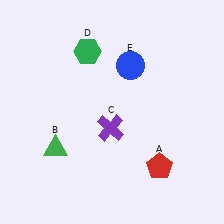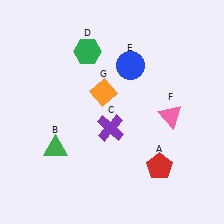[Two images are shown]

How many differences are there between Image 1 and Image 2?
There are 2 differences between the two images.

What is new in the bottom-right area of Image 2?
A pink triangle (F) was added in the bottom-right area of Image 2.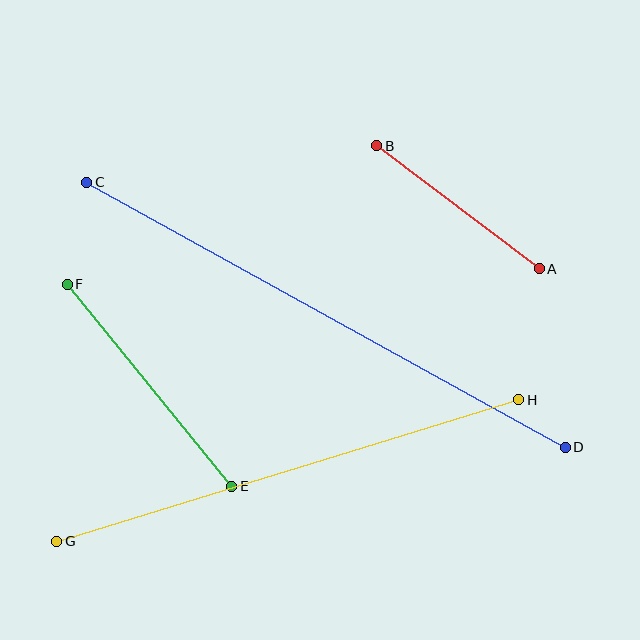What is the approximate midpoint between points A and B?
The midpoint is at approximately (458, 207) pixels.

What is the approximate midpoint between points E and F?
The midpoint is at approximately (149, 385) pixels.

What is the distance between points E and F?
The distance is approximately 261 pixels.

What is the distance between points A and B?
The distance is approximately 204 pixels.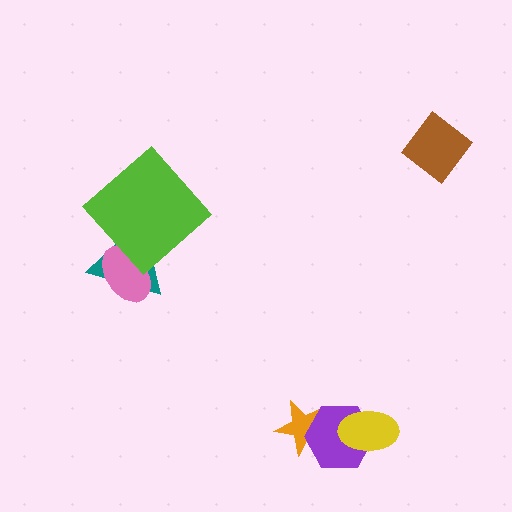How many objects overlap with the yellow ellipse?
1 object overlaps with the yellow ellipse.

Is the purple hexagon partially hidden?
Yes, it is partially covered by another shape.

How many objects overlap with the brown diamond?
0 objects overlap with the brown diamond.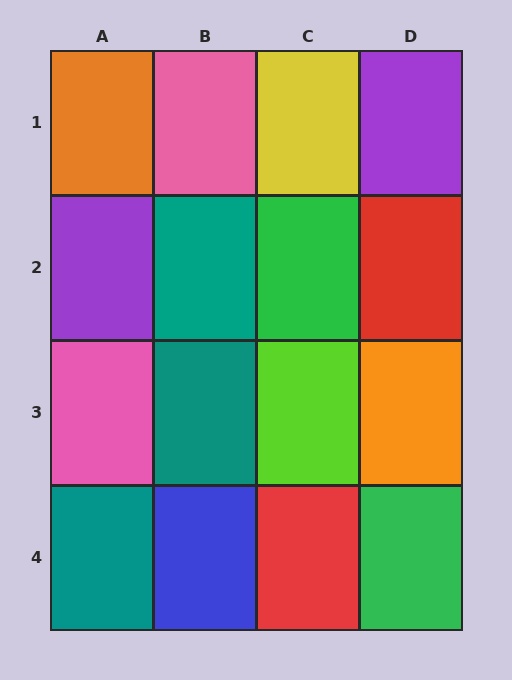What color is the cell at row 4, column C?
Red.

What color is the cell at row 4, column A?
Teal.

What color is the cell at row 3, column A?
Pink.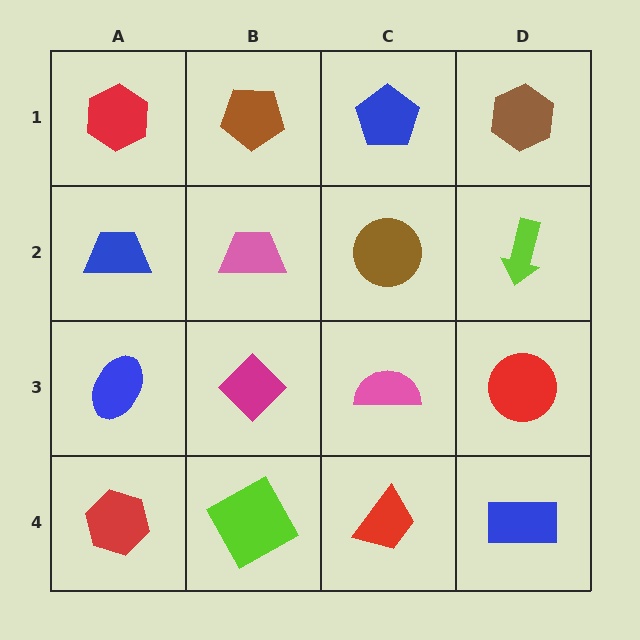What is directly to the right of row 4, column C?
A blue rectangle.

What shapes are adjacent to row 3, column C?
A brown circle (row 2, column C), a red trapezoid (row 4, column C), a magenta diamond (row 3, column B), a red circle (row 3, column D).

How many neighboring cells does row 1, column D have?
2.